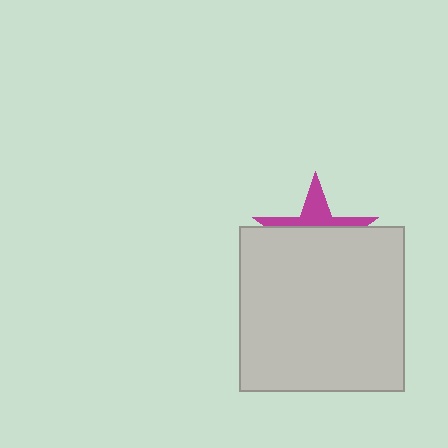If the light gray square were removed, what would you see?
You would see the complete magenta star.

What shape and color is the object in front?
The object in front is a light gray square.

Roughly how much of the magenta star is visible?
A small part of it is visible (roughly 33%).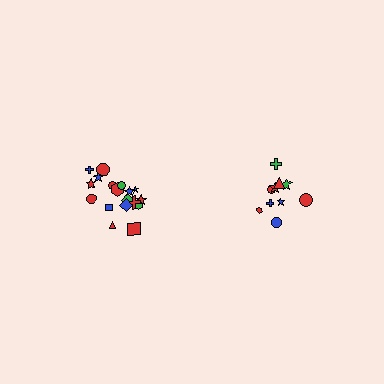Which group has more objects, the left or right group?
The left group.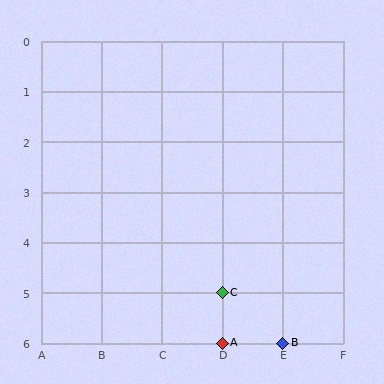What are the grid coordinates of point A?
Point A is at grid coordinates (D, 6).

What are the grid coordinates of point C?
Point C is at grid coordinates (D, 5).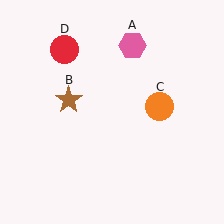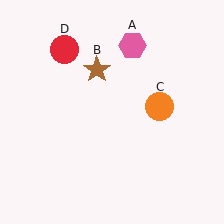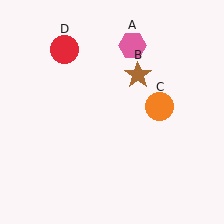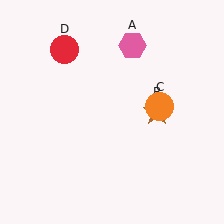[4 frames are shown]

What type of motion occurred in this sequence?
The brown star (object B) rotated clockwise around the center of the scene.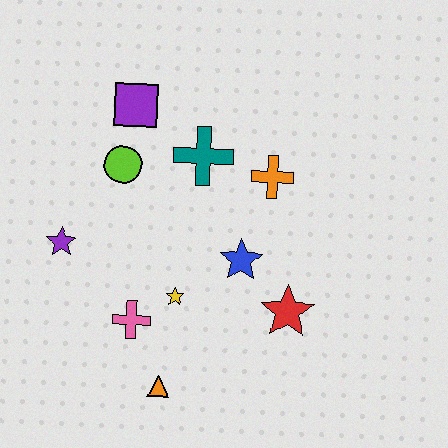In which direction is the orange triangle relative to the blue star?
The orange triangle is below the blue star.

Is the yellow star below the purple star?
Yes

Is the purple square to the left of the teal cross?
Yes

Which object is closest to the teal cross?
The orange cross is closest to the teal cross.